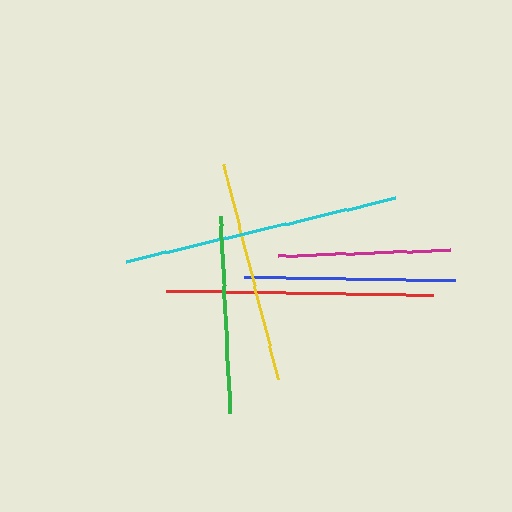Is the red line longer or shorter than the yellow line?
The red line is longer than the yellow line.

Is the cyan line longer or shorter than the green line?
The cyan line is longer than the green line.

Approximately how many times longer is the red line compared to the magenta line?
The red line is approximately 1.6 times the length of the magenta line.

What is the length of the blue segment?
The blue segment is approximately 211 pixels long.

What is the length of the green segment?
The green segment is approximately 196 pixels long.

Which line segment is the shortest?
The magenta line is the shortest at approximately 172 pixels.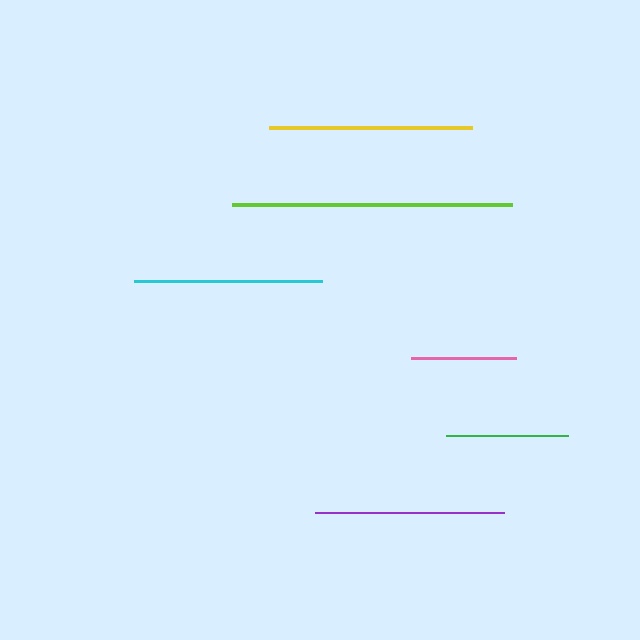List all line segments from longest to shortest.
From longest to shortest: lime, yellow, purple, cyan, green, pink.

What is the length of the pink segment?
The pink segment is approximately 104 pixels long.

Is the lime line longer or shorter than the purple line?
The lime line is longer than the purple line.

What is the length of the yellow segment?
The yellow segment is approximately 203 pixels long.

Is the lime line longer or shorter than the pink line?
The lime line is longer than the pink line.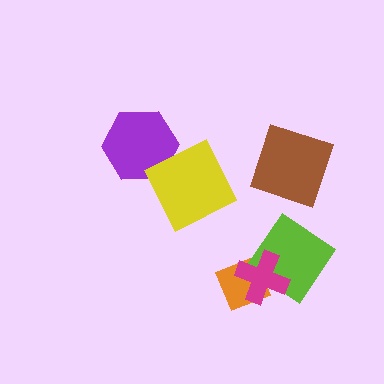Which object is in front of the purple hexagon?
The yellow diamond is in front of the purple hexagon.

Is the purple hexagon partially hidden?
Yes, it is partially covered by another shape.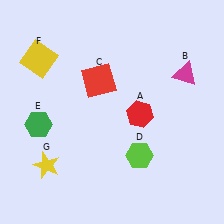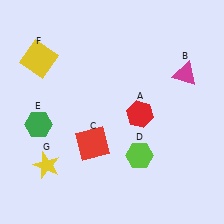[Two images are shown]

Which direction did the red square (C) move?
The red square (C) moved down.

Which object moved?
The red square (C) moved down.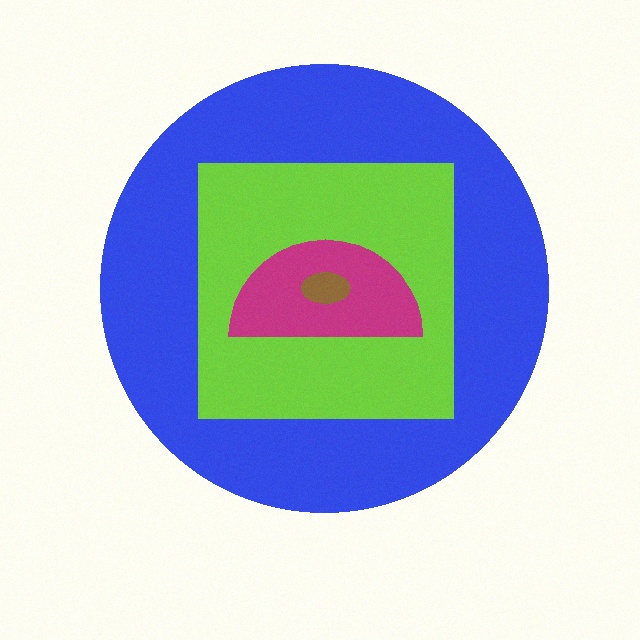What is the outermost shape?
The blue circle.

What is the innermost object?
The brown ellipse.